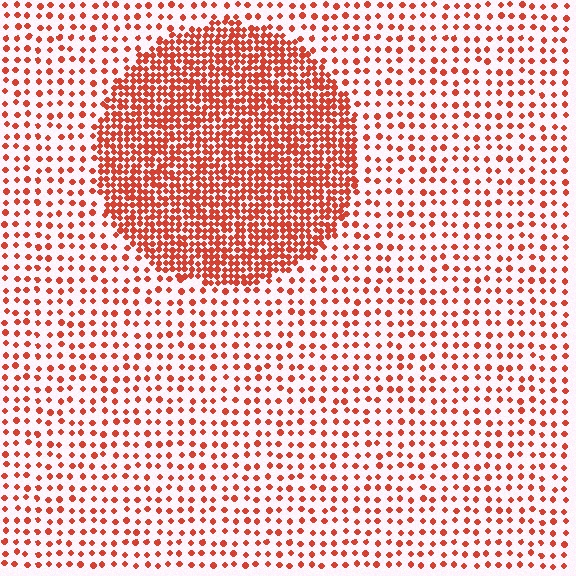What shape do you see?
I see a circle.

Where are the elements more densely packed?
The elements are more densely packed inside the circle boundary.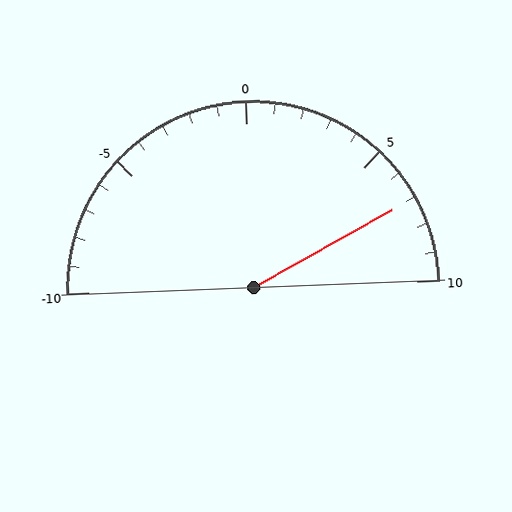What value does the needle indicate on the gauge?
The needle indicates approximately 7.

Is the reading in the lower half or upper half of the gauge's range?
The reading is in the upper half of the range (-10 to 10).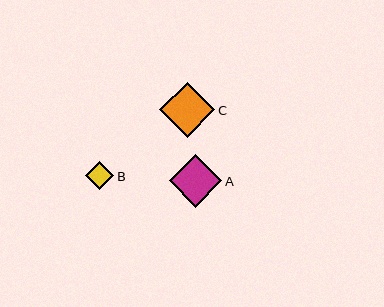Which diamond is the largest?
Diamond C is the largest with a size of approximately 55 pixels.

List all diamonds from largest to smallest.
From largest to smallest: C, A, B.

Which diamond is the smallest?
Diamond B is the smallest with a size of approximately 28 pixels.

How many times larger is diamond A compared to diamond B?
Diamond A is approximately 1.9 times the size of diamond B.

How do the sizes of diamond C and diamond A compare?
Diamond C and diamond A are approximately the same size.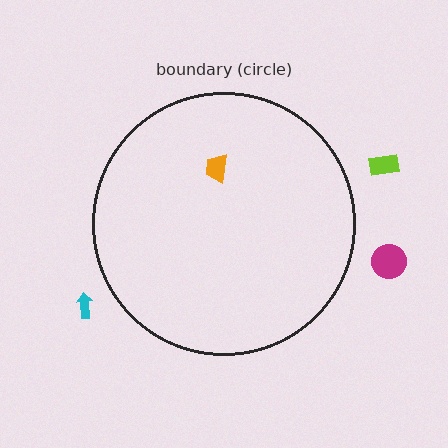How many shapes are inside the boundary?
1 inside, 3 outside.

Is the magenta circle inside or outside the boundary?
Outside.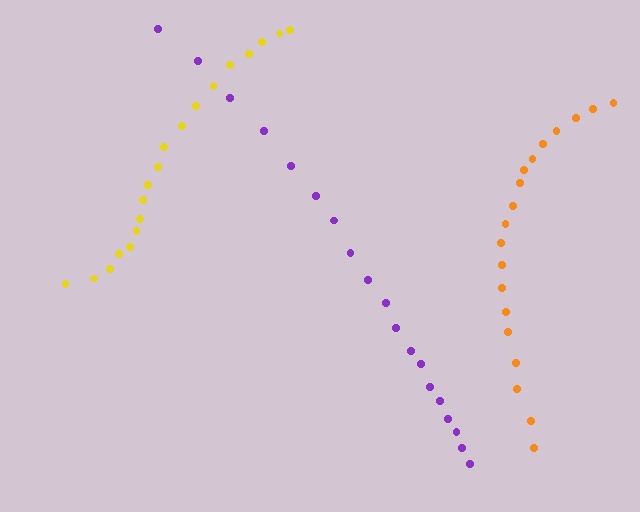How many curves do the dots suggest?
There are 3 distinct paths.